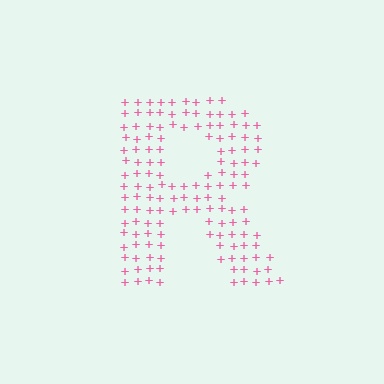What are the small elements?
The small elements are plus signs.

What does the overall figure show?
The overall figure shows the letter R.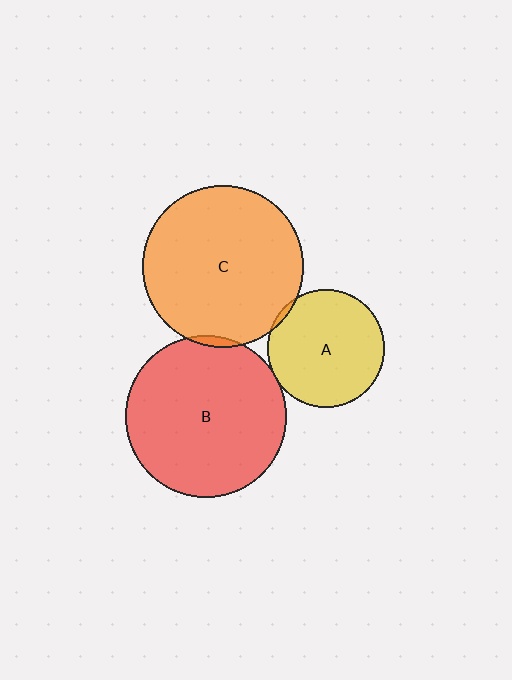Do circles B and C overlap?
Yes.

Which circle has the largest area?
Circle C (orange).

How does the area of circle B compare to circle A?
Approximately 1.9 times.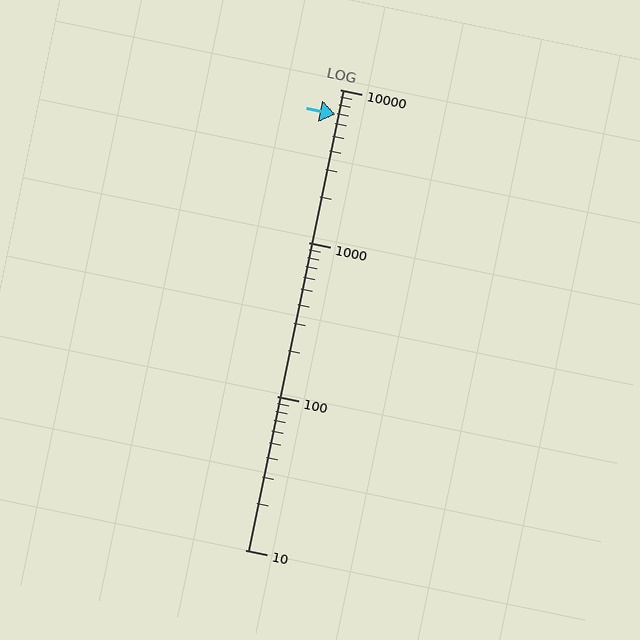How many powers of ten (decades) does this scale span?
The scale spans 3 decades, from 10 to 10000.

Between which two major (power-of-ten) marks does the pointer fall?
The pointer is between 1000 and 10000.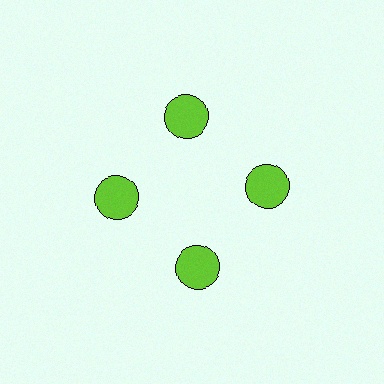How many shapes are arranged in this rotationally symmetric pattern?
There are 4 shapes, arranged in 4 groups of 1.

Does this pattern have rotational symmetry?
Yes, this pattern has 4-fold rotational symmetry. It looks the same after rotating 90 degrees around the center.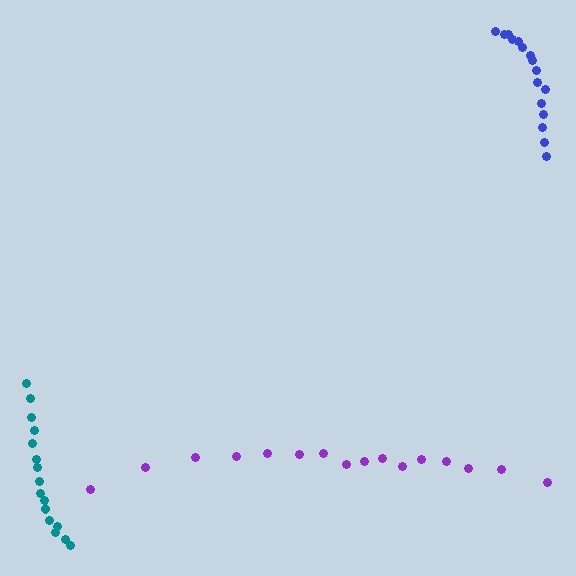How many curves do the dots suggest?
There are 3 distinct paths.